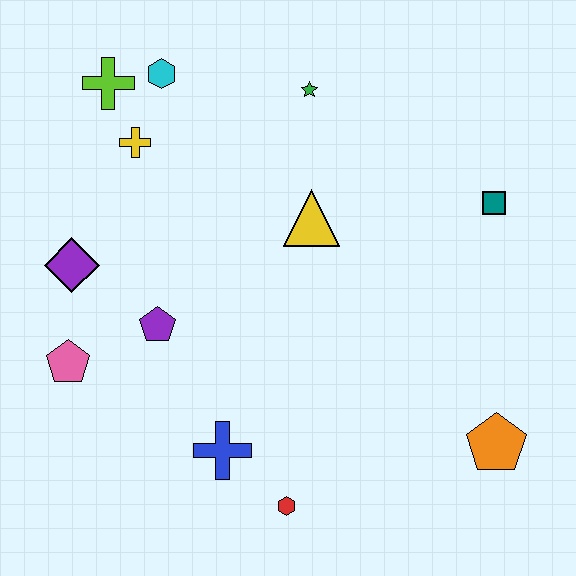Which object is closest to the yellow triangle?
The green star is closest to the yellow triangle.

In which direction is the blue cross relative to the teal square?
The blue cross is to the left of the teal square.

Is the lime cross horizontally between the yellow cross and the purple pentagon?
No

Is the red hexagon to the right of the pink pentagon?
Yes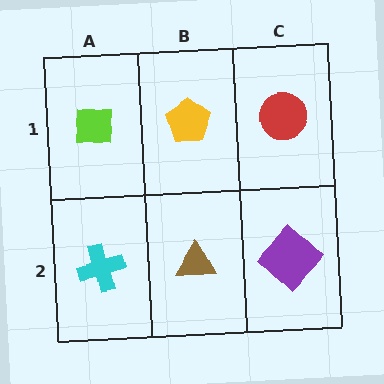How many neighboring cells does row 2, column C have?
2.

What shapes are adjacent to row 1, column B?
A brown triangle (row 2, column B), a lime square (row 1, column A), a red circle (row 1, column C).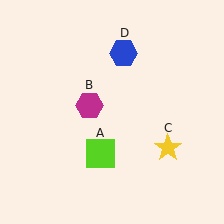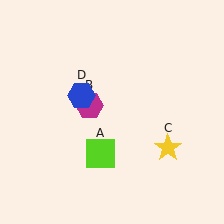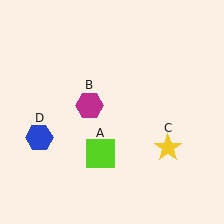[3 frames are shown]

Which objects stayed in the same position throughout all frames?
Lime square (object A) and magenta hexagon (object B) and yellow star (object C) remained stationary.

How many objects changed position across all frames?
1 object changed position: blue hexagon (object D).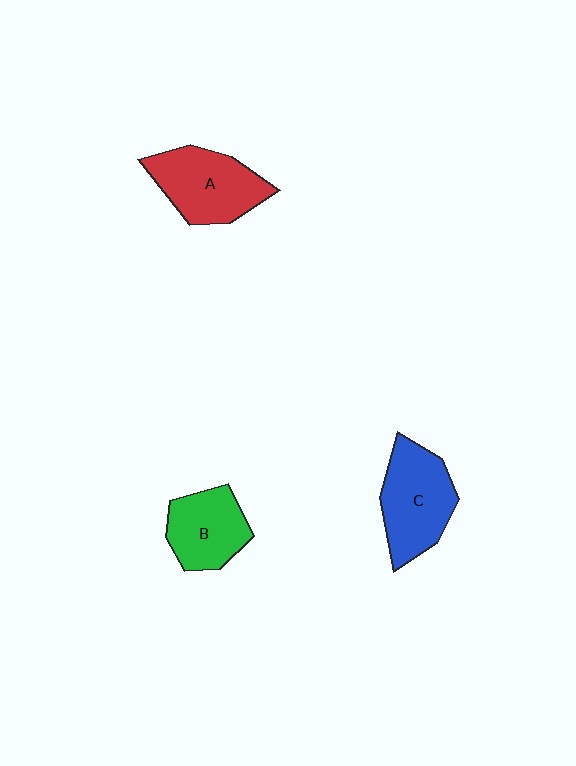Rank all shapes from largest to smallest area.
From largest to smallest: C (blue), A (red), B (green).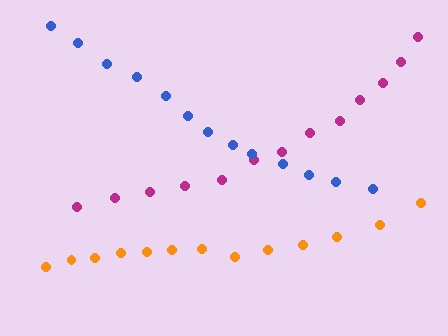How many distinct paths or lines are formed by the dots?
There are 3 distinct paths.